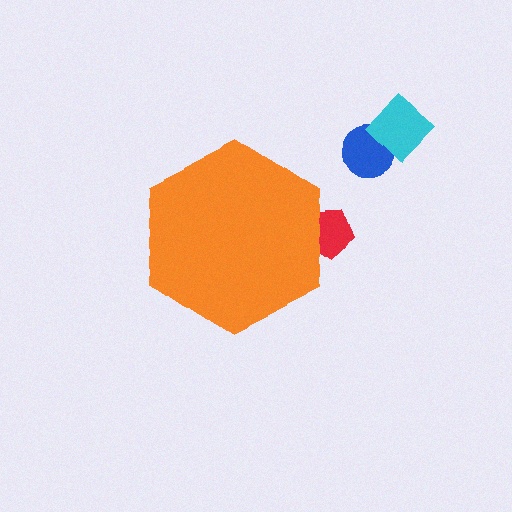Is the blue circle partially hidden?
No, the blue circle is fully visible.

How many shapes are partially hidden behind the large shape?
1 shape is partially hidden.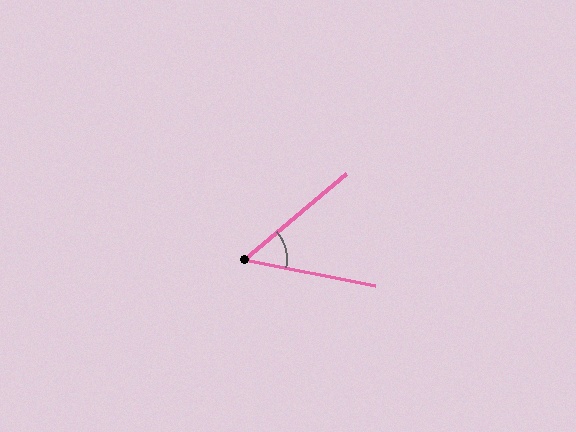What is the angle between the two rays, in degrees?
Approximately 51 degrees.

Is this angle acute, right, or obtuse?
It is acute.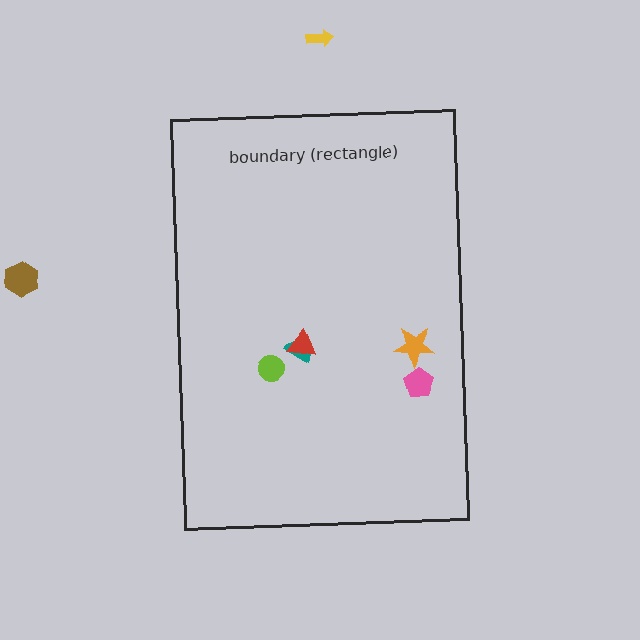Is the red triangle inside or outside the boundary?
Inside.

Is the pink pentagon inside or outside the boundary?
Inside.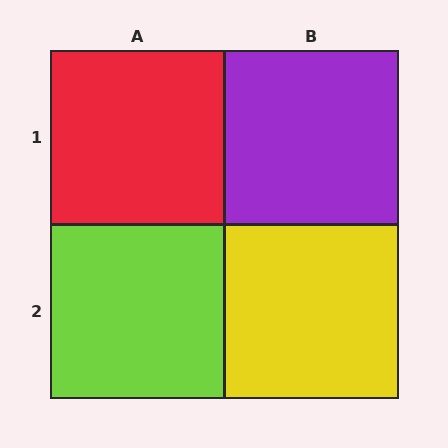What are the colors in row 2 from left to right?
Lime, yellow.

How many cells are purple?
1 cell is purple.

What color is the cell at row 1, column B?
Purple.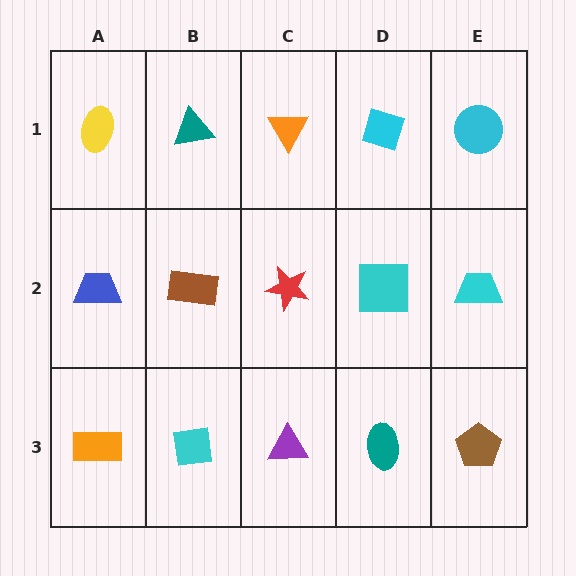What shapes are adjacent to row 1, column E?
A cyan trapezoid (row 2, column E), a cyan diamond (row 1, column D).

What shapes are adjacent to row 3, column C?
A red star (row 2, column C), a cyan square (row 3, column B), a teal ellipse (row 3, column D).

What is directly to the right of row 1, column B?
An orange triangle.